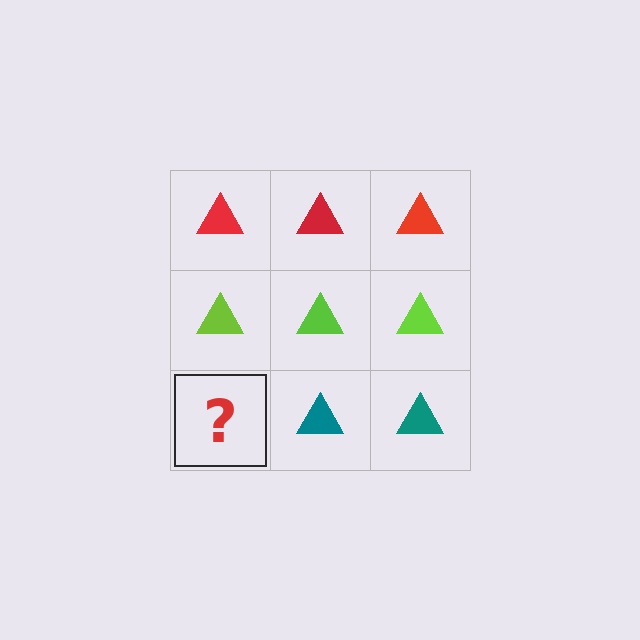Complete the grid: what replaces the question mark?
The question mark should be replaced with a teal triangle.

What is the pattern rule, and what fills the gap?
The rule is that each row has a consistent color. The gap should be filled with a teal triangle.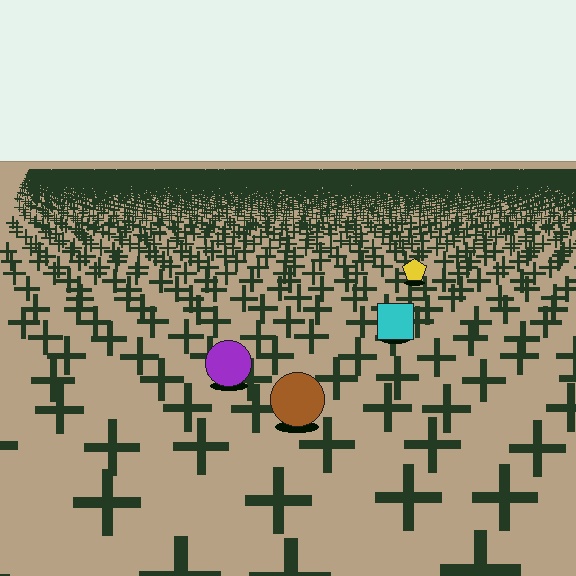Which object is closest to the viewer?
The brown circle is closest. The texture marks near it are larger and more spread out.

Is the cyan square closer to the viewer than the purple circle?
No. The purple circle is closer — you can tell from the texture gradient: the ground texture is coarser near it.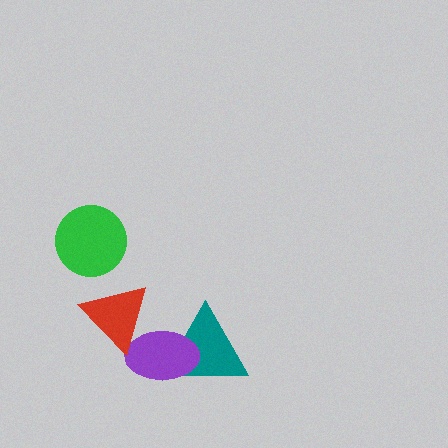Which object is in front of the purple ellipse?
The red triangle is in front of the purple ellipse.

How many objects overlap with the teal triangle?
1 object overlaps with the teal triangle.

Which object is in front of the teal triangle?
The purple ellipse is in front of the teal triangle.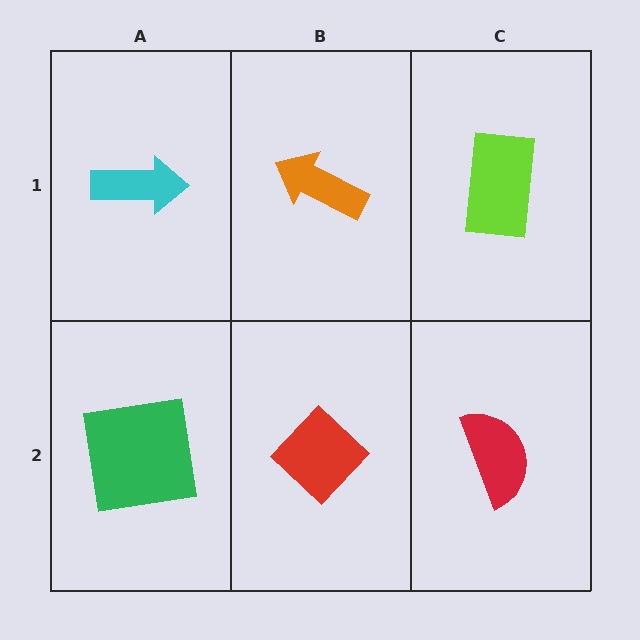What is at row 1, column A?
A cyan arrow.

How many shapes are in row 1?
3 shapes.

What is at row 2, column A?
A green square.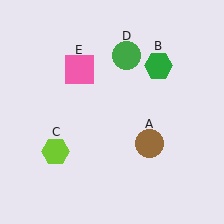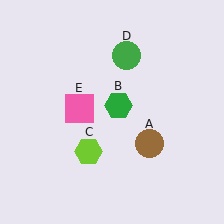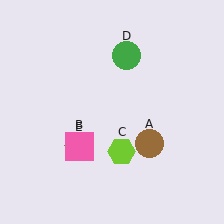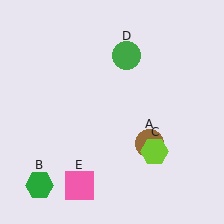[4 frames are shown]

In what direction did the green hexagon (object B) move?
The green hexagon (object B) moved down and to the left.